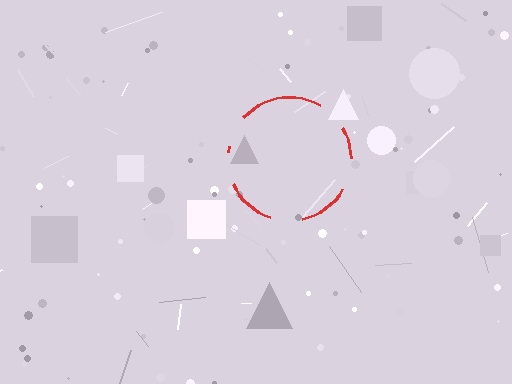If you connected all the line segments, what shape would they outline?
They would outline a circle.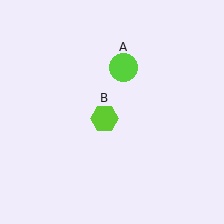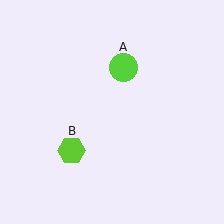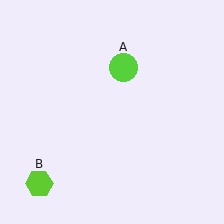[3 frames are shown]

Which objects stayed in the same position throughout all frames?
Lime circle (object A) remained stationary.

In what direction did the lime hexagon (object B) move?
The lime hexagon (object B) moved down and to the left.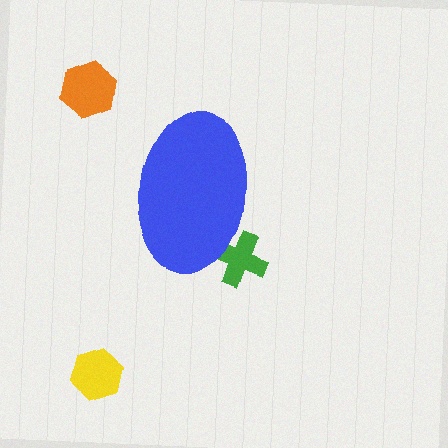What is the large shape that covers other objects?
A blue ellipse.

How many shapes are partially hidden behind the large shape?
1 shape is partially hidden.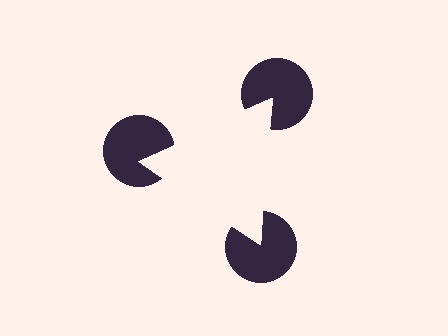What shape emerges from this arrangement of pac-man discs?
An illusory triangle — its edges are inferred from the aligned wedge cuts in the pac-man discs, not physically drawn.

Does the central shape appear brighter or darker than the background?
It typically appears slightly brighter than the background, even though no actual brightness change is drawn.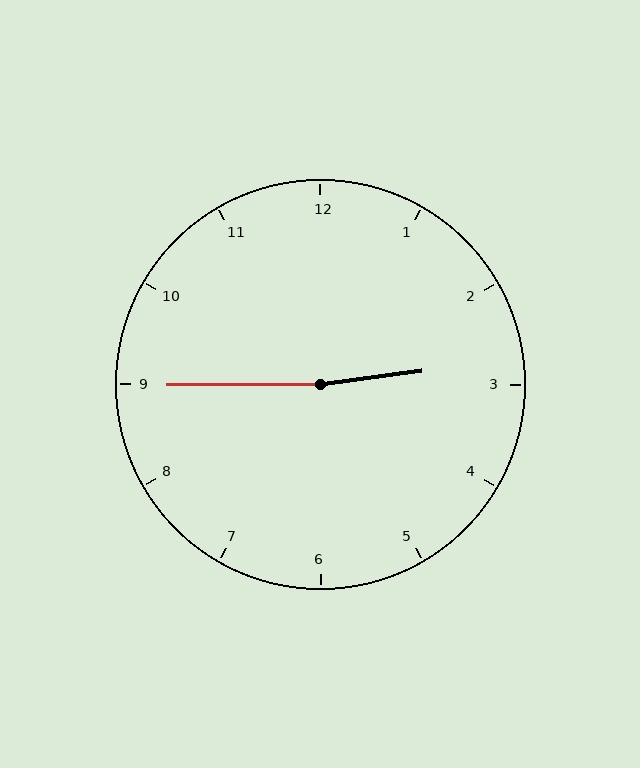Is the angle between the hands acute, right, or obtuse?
It is obtuse.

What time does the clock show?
2:45.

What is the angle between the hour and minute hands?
Approximately 172 degrees.